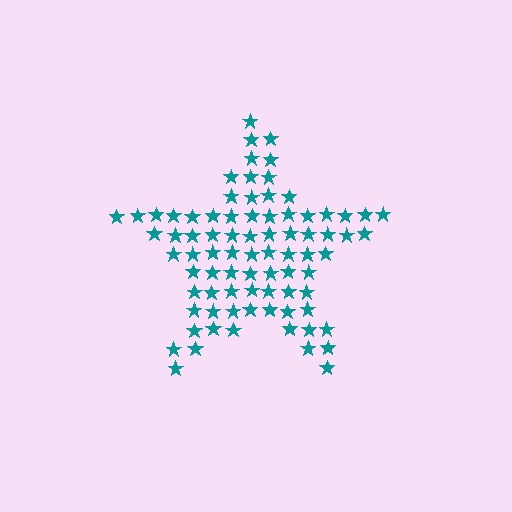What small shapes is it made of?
It is made of small stars.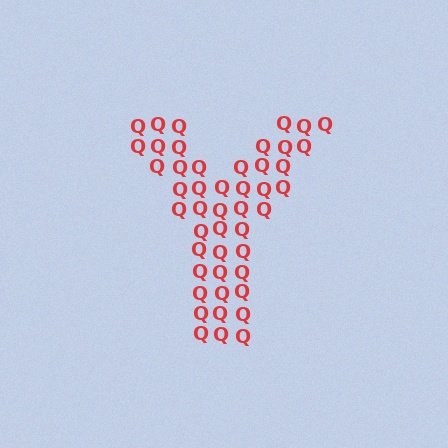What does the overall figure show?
The overall figure shows the letter Y.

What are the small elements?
The small elements are letter Q's.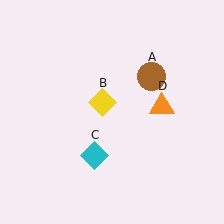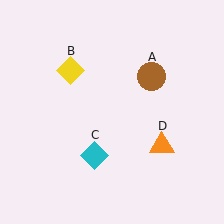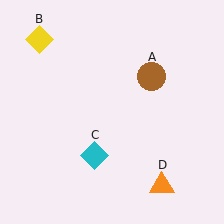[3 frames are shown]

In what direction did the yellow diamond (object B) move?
The yellow diamond (object B) moved up and to the left.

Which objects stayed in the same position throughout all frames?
Brown circle (object A) and cyan diamond (object C) remained stationary.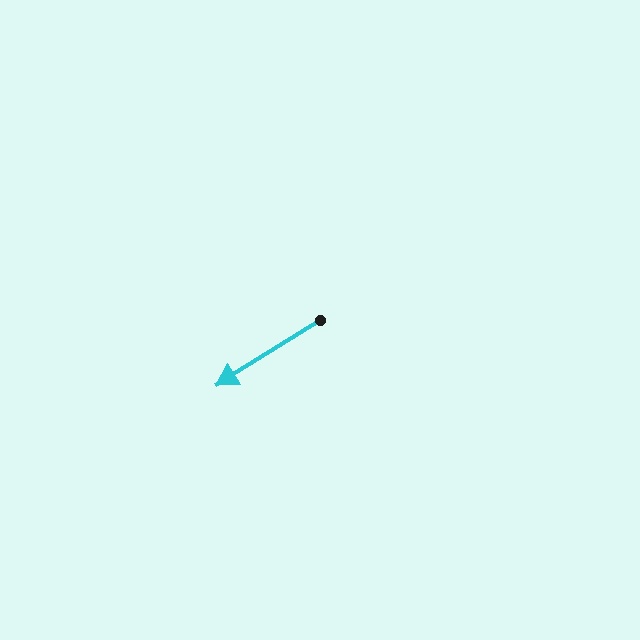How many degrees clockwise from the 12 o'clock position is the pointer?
Approximately 238 degrees.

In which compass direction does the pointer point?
Southwest.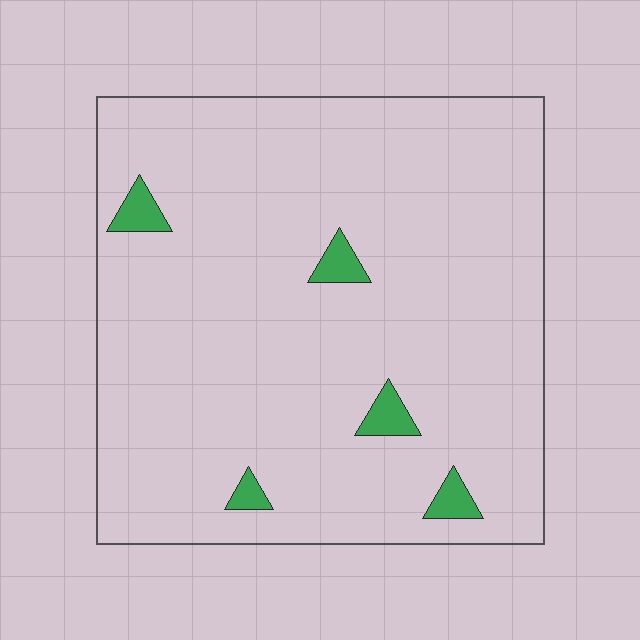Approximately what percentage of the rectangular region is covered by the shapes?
Approximately 5%.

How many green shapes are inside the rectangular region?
5.